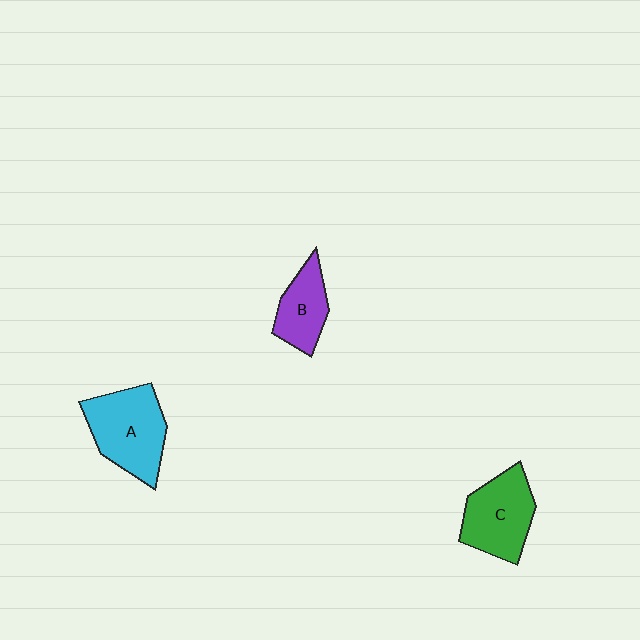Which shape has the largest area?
Shape A (cyan).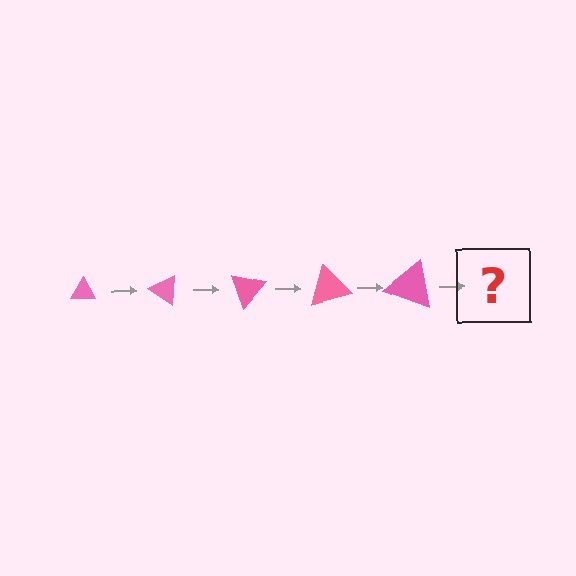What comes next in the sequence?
The next element should be a triangle, larger than the previous one and rotated 175 degrees from the start.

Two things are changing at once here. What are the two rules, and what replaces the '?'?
The two rules are that the triangle grows larger each step and it rotates 35 degrees each step. The '?' should be a triangle, larger than the previous one and rotated 175 degrees from the start.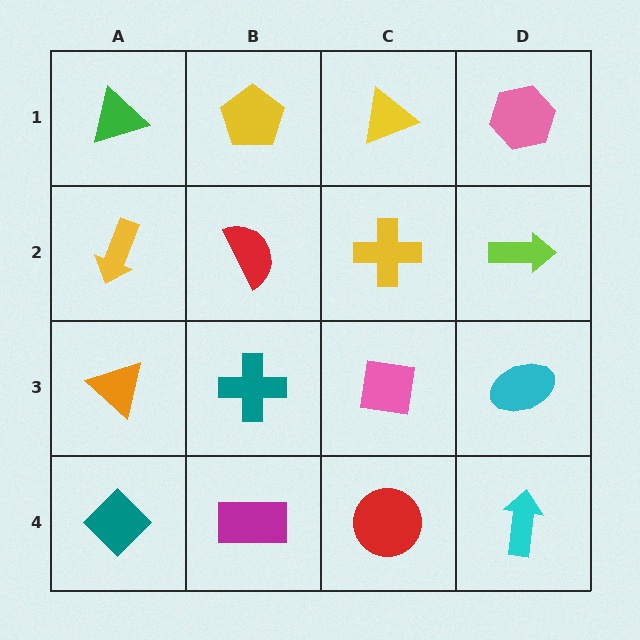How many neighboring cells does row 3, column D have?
3.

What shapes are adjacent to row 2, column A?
A green triangle (row 1, column A), an orange triangle (row 3, column A), a red semicircle (row 2, column B).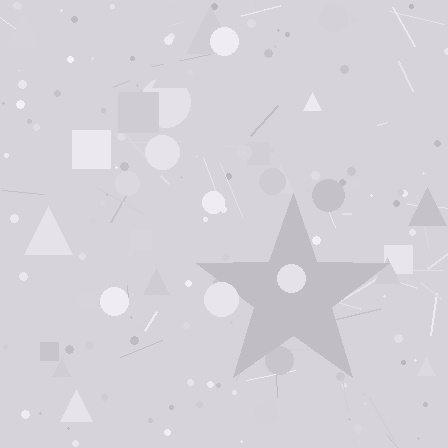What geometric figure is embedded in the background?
A star is embedded in the background.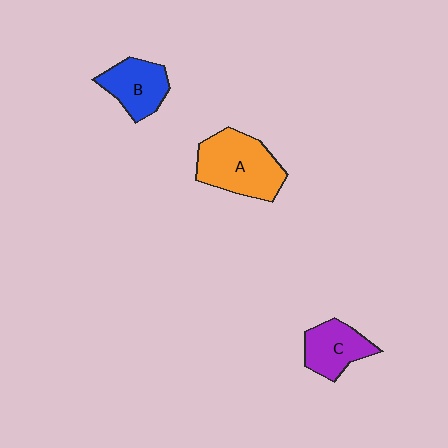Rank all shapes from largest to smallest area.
From largest to smallest: A (orange), B (blue), C (purple).